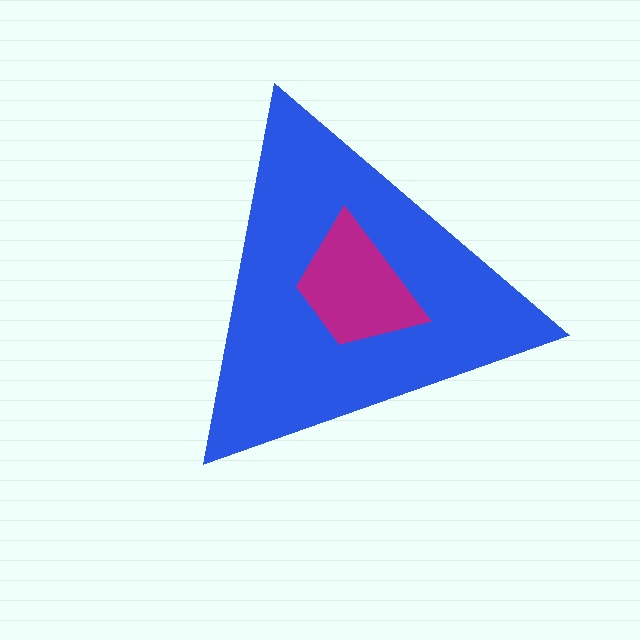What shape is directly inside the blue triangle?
The magenta trapezoid.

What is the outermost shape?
The blue triangle.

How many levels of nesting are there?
2.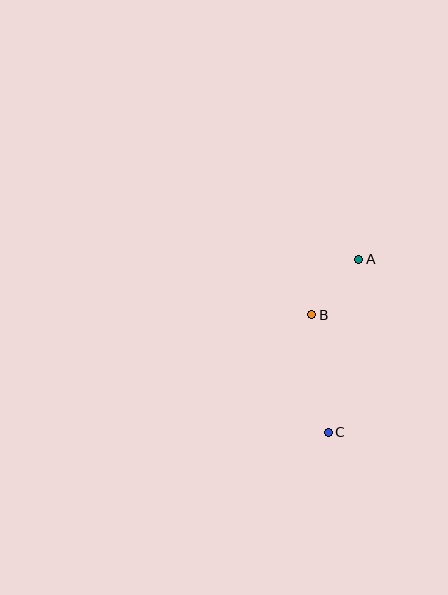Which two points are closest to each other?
Points A and B are closest to each other.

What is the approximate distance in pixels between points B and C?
The distance between B and C is approximately 119 pixels.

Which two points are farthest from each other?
Points A and C are farthest from each other.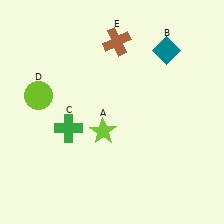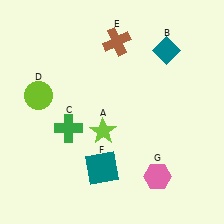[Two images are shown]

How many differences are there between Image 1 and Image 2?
There are 2 differences between the two images.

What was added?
A teal square (F), a pink hexagon (G) were added in Image 2.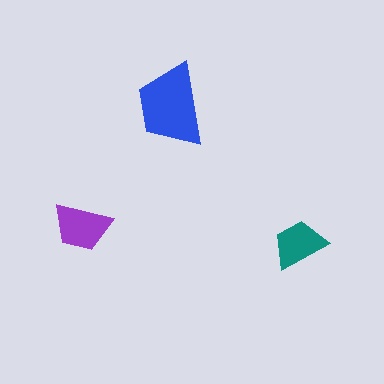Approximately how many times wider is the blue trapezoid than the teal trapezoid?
About 1.5 times wider.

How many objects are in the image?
There are 3 objects in the image.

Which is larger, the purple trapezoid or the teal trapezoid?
The purple one.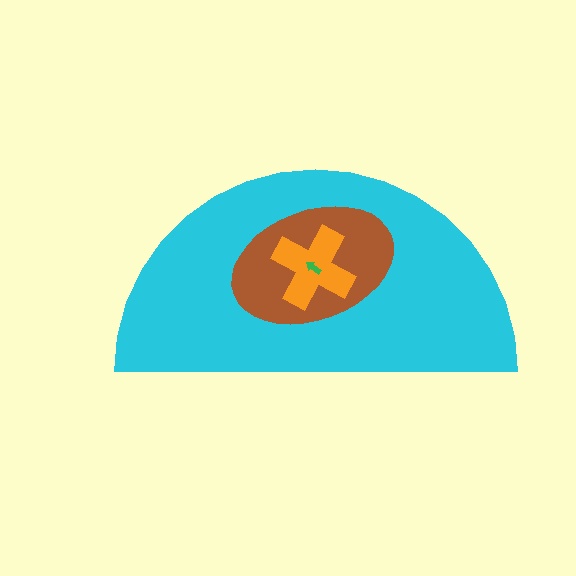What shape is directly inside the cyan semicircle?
The brown ellipse.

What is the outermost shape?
The cyan semicircle.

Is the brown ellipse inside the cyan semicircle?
Yes.